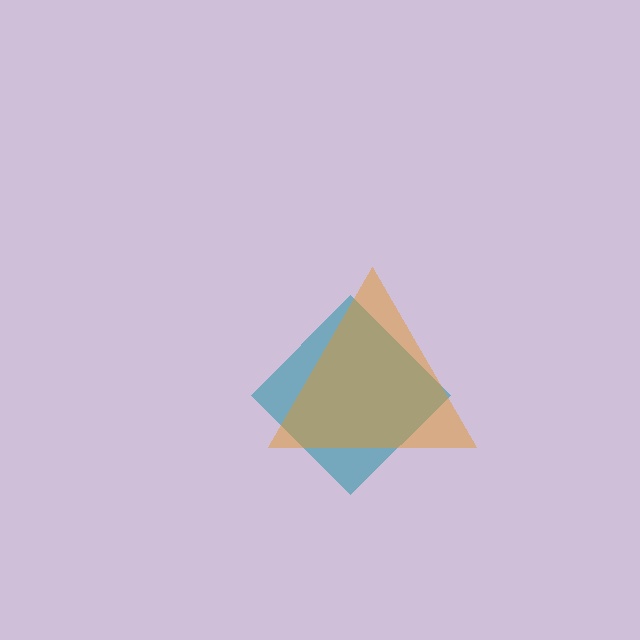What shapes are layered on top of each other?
The layered shapes are: a teal diamond, an orange triangle.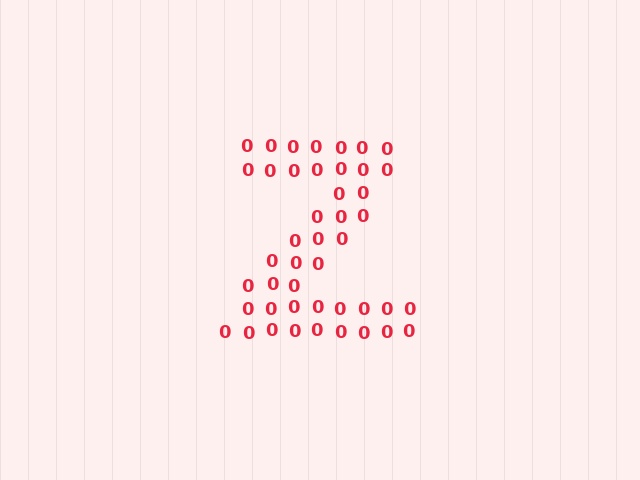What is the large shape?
The large shape is the letter Z.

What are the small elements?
The small elements are digit 0's.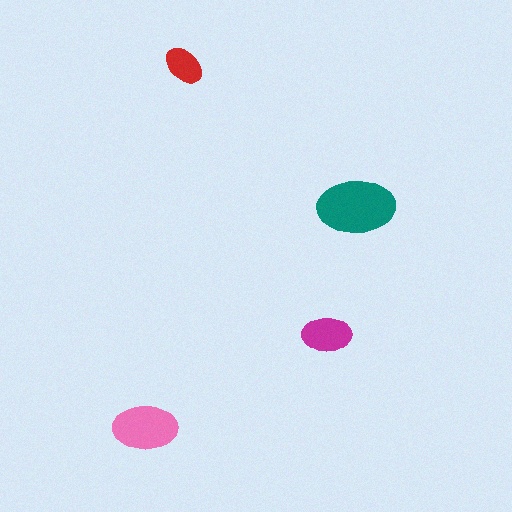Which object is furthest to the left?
The pink ellipse is leftmost.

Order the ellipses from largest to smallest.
the teal one, the pink one, the magenta one, the red one.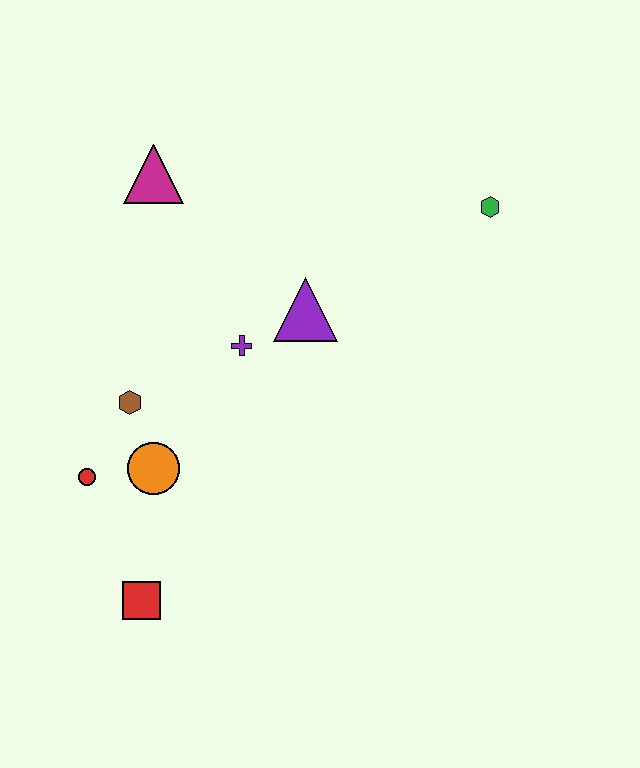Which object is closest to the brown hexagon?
The orange circle is closest to the brown hexagon.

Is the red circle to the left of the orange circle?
Yes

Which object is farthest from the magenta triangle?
The red square is farthest from the magenta triangle.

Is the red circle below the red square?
No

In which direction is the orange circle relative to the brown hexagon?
The orange circle is below the brown hexagon.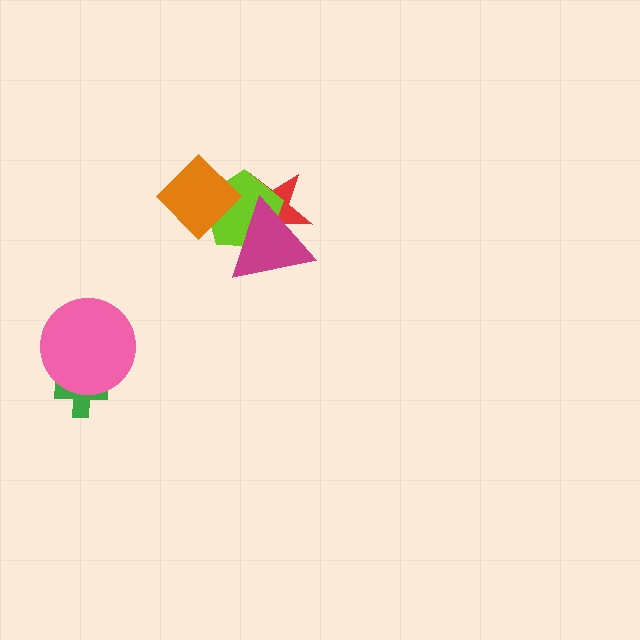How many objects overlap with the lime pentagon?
3 objects overlap with the lime pentagon.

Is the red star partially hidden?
Yes, it is partially covered by another shape.